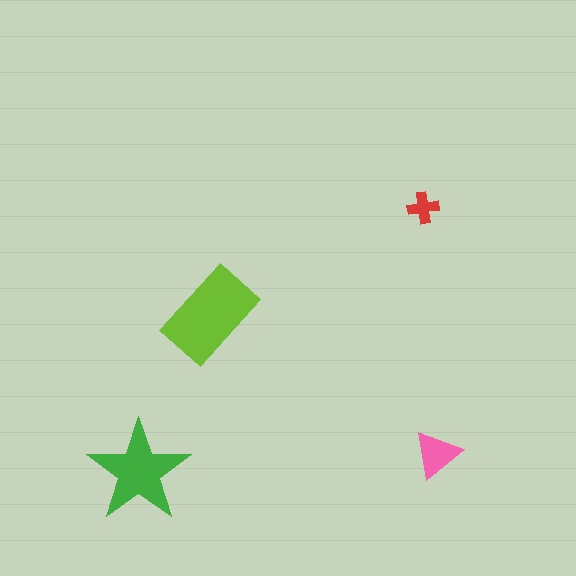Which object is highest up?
The red cross is topmost.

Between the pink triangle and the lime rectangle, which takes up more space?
The lime rectangle.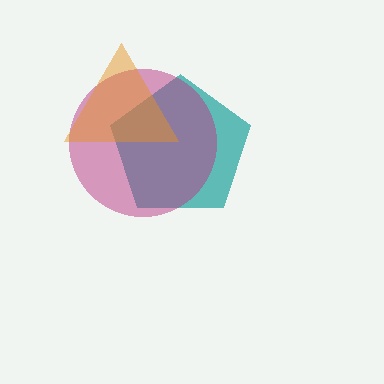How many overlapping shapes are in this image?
There are 3 overlapping shapes in the image.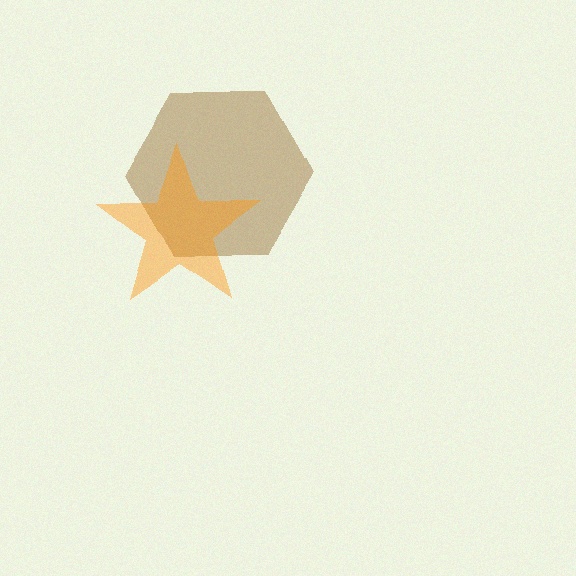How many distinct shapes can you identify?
There are 2 distinct shapes: a brown hexagon, an orange star.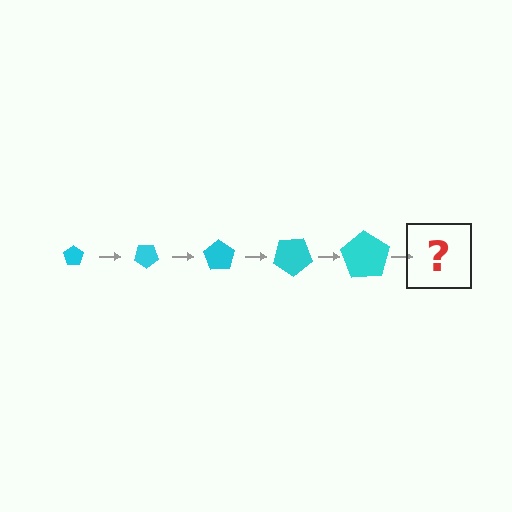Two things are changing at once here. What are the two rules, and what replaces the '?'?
The two rules are that the pentagon grows larger each step and it rotates 35 degrees each step. The '?' should be a pentagon, larger than the previous one and rotated 175 degrees from the start.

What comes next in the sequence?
The next element should be a pentagon, larger than the previous one and rotated 175 degrees from the start.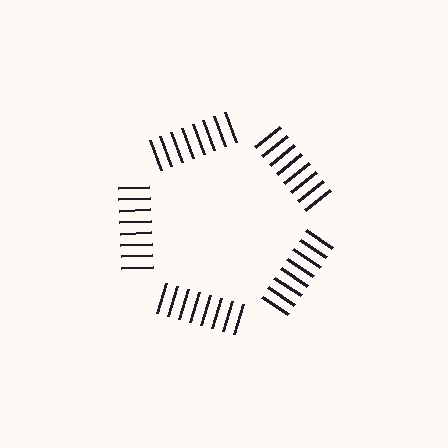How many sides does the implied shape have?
5 sides — the line-ends trace a pentagon.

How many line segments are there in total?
40 — 8 along each of the 5 edges.